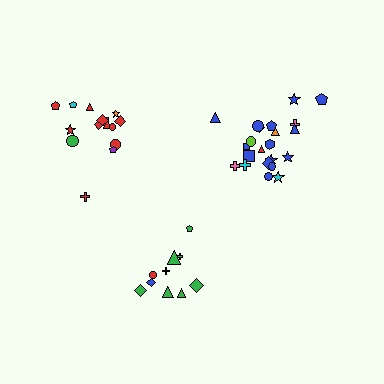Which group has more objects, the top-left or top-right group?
The top-right group.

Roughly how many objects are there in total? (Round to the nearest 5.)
Roughly 45 objects in total.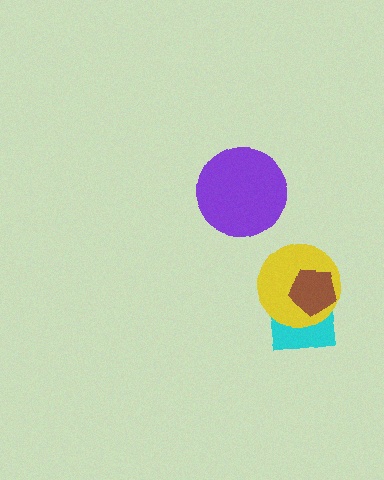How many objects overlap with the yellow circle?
2 objects overlap with the yellow circle.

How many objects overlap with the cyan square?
2 objects overlap with the cyan square.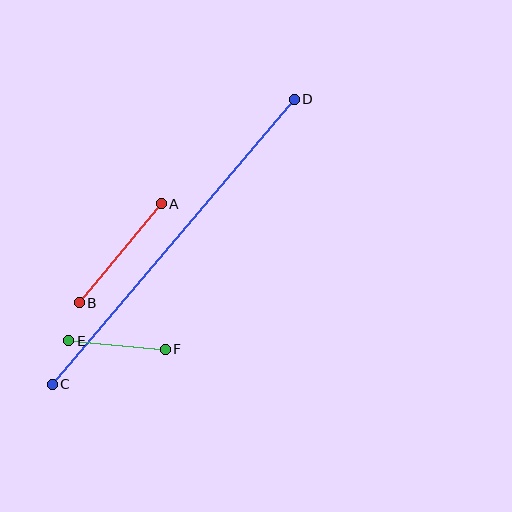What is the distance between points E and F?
The distance is approximately 97 pixels.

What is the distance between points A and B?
The distance is approximately 129 pixels.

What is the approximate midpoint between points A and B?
The midpoint is at approximately (120, 253) pixels.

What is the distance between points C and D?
The distance is approximately 374 pixels.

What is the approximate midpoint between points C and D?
The midpoint is at approximately (173, 242) pixels.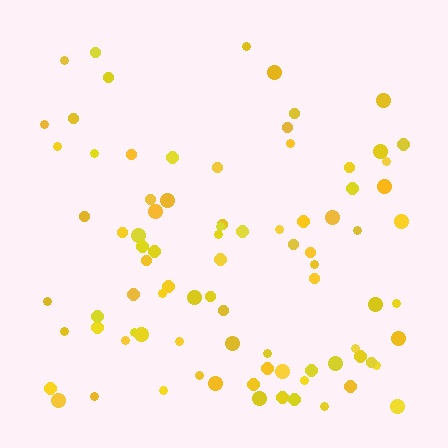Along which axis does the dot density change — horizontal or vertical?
Vertical.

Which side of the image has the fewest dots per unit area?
The top.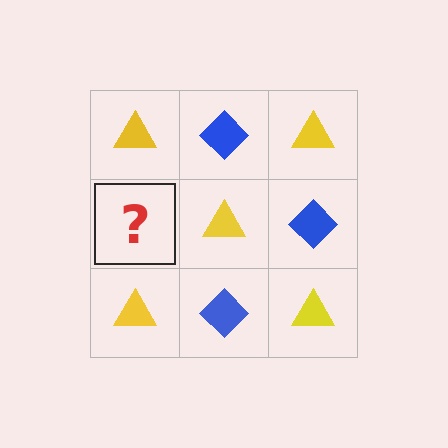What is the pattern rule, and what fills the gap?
The rule is that it alternates yellow triangle and blue diamond in a checkerboard pattern. The gap should be filled with a blue diamond.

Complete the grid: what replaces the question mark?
The question mark should be replaced with a blue diamond.